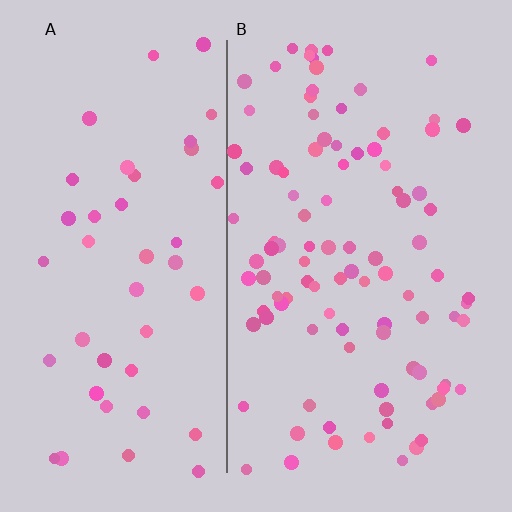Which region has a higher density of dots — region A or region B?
B (the right).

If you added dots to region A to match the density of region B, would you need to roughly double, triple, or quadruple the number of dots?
Approximately double.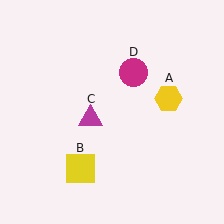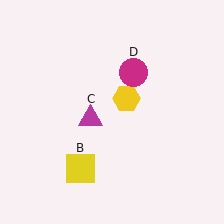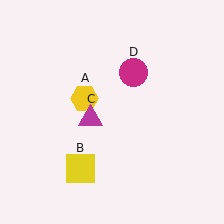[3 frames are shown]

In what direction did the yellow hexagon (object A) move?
The yellow hexagon (object A) moved left.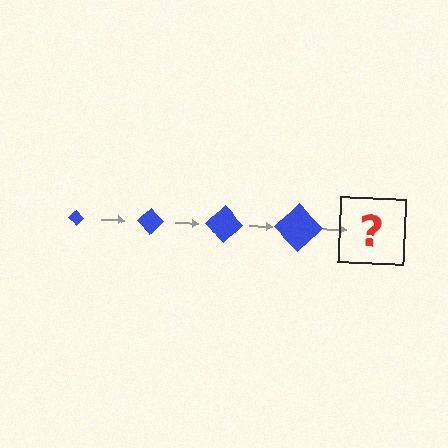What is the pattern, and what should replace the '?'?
The pattern is that the diamond gets progressively larger each step. The '?' should be a blue diamond, larger than the previous one.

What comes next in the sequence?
The next element should be a blue diamond, larger than the previous one.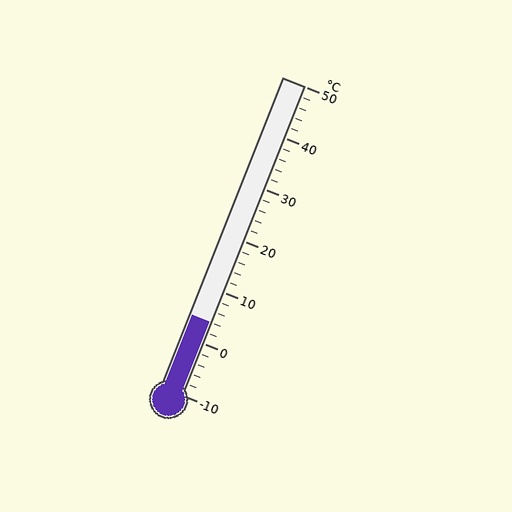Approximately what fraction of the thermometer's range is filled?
The thermometer is filled to approximately 25% of its range.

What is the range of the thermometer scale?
The thermometer scale ranges from -10°C to 50°C.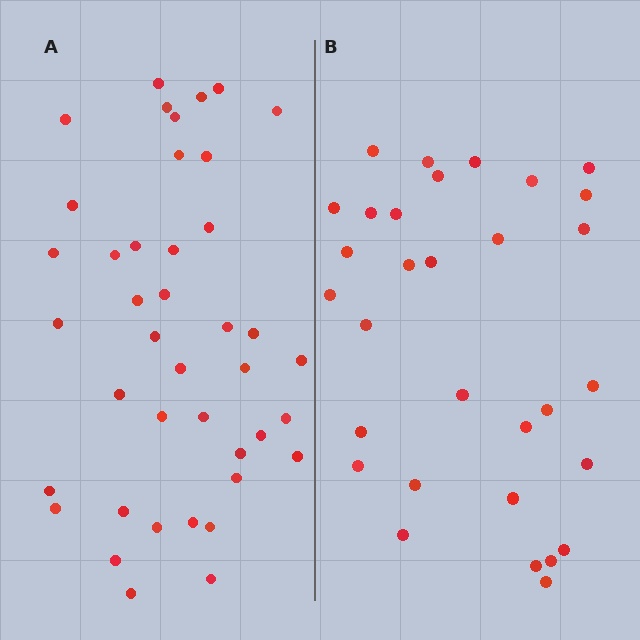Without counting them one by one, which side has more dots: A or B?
Region A (the left region) has more dots.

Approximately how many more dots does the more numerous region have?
Region A has roughly 10 or so more dots than region B.